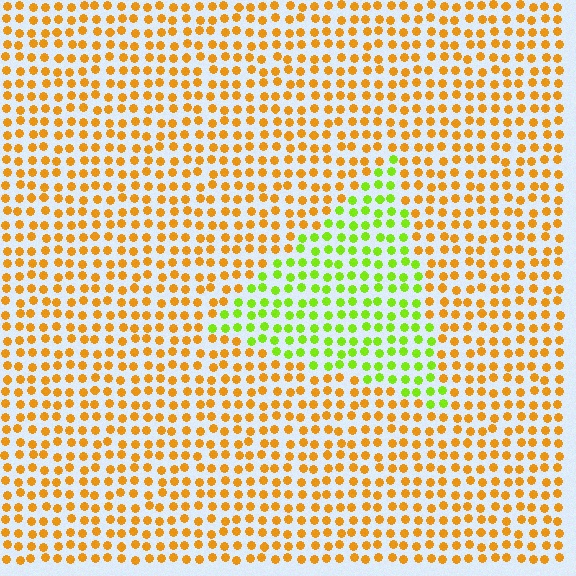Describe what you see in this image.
The image is filled with small orange elements in a uniform arrangement. A triangle-shaped region is visible where the elements are tinted to a slightly different hue, forming a subtle color boundary.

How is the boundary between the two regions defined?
The boundary is defined purely by a slight shift in hue (about 55 degrees). Spacing, size, and orientation are identical on both sides.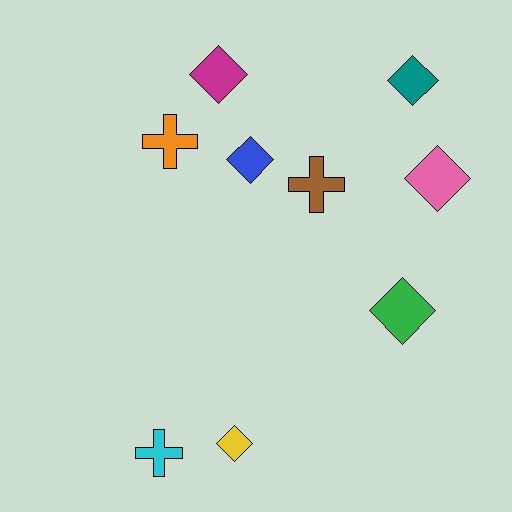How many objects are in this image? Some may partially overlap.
There are 9 objects.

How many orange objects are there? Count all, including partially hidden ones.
There is 1 orange object.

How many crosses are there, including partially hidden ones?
There are 3 crosses.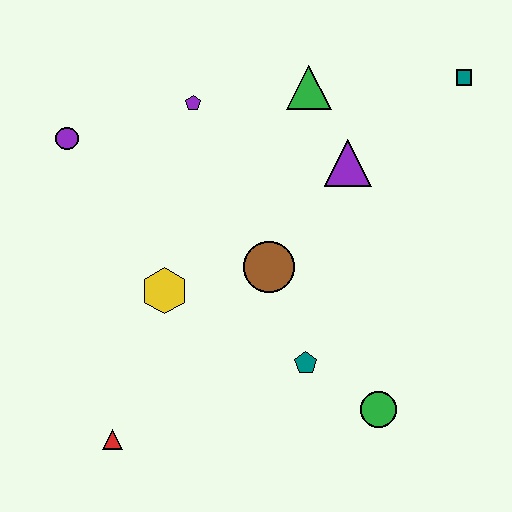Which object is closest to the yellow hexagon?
The brown circle is closest to the yellow hexagon.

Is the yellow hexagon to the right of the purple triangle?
No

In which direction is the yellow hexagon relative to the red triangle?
The yellow hexagon is above the red triangle.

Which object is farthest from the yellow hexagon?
The teal square is farthest from the yellow hexagon.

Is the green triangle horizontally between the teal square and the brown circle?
Yes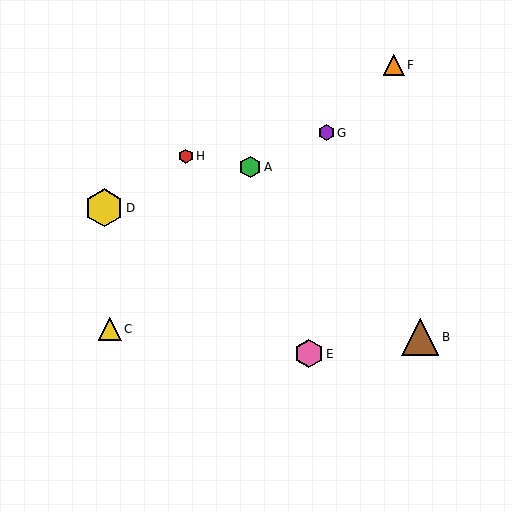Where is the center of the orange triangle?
The center of the orange triangle is at (394, 65).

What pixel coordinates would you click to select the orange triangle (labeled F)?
Click at (394, 65) to select the orange triangle F.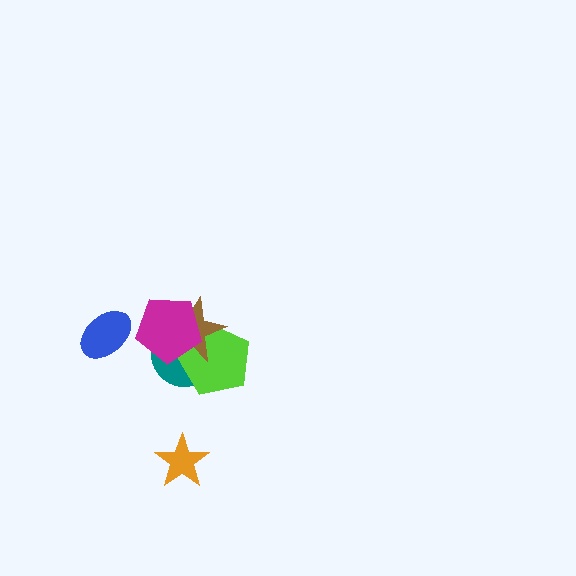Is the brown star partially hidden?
Yes, it is partially covered by another shape.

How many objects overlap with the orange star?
0 objects overlap with the orange star.